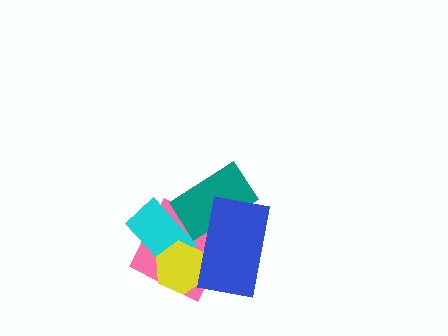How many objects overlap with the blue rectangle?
3 objects overlap with the blue rectangle.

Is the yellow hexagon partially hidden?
Yes, it is partially covered by another shape.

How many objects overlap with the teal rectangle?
3 objects overlap with the teal rectangle.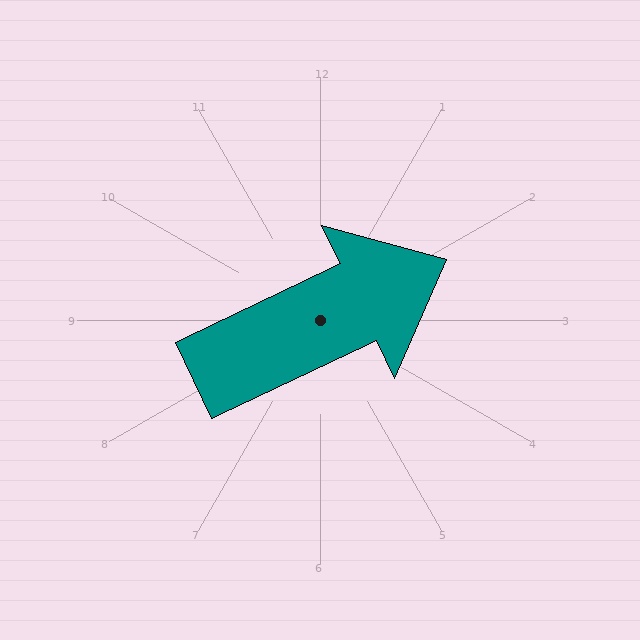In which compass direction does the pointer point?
Northeast.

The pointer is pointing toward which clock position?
Roughly 2 o'clock.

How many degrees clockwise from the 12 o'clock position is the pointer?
Approximately 65 degrees.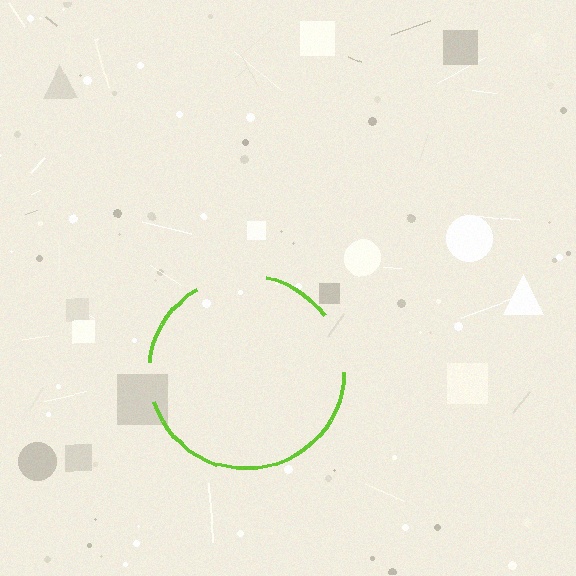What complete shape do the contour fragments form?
The contour fragments form a circle.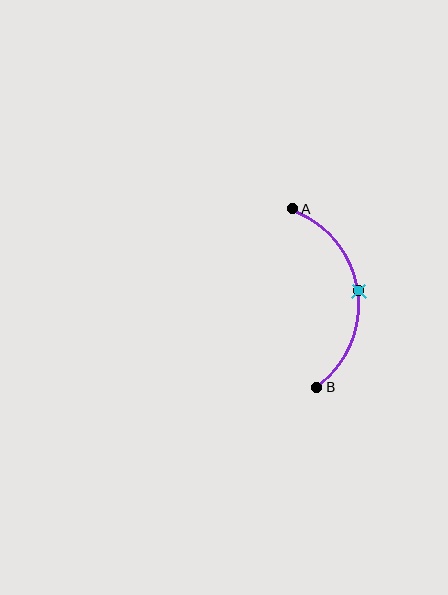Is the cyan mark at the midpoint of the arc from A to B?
Yes. The cyan mark lies on the arc at equal arc-length from both A and B — it is the arc midpoint.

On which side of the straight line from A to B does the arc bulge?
The arc bulges to the right of the straight line connecting A and B.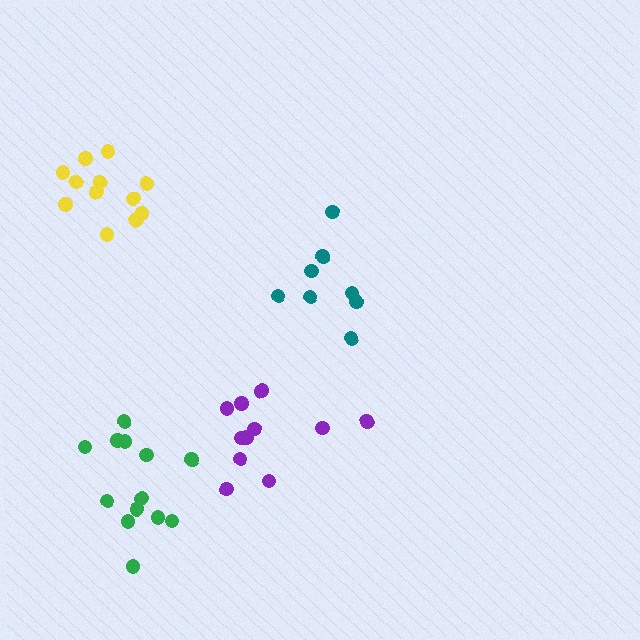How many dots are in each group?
Group 1: 8 dots, Group 2: 12 dots, Group 3: 11 dots, Group 4: 13 dots (44 total).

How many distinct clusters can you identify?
There are 4 distinct clusters.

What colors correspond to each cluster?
The clusters are colored: teal, yellow, purple, green.